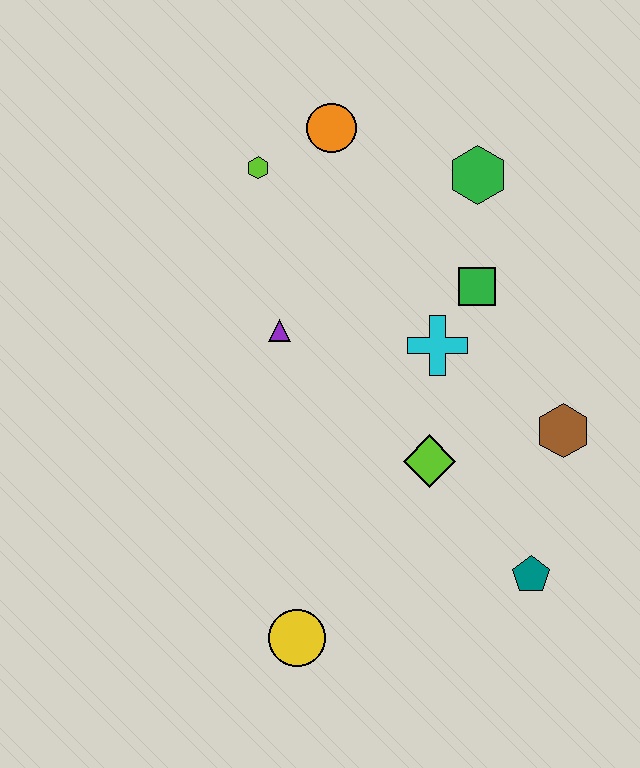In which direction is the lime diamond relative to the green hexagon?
The lime diamond is below the green hexagon.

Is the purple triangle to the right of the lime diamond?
No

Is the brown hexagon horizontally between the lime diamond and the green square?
No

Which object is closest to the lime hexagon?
The orange circle is closest to the lime hexagon.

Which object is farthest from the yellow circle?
The orange circle is farthest from the yellow circle.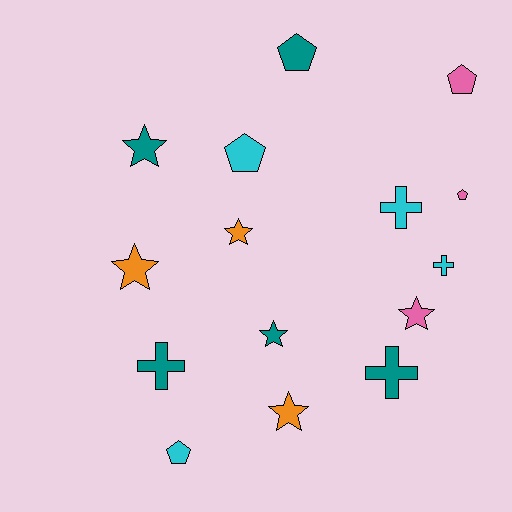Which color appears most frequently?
Teal, with 5 objects.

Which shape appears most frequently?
Star, with 6 objects.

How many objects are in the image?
There are 15 objects.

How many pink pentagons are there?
There are 2 pink pentagons.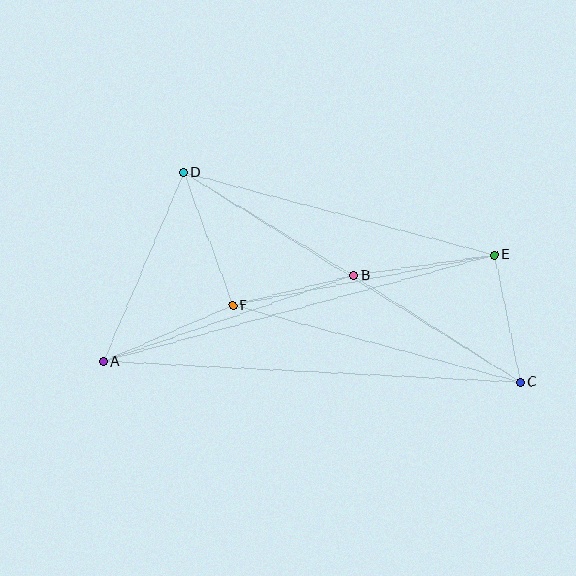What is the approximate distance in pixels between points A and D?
The distance between A and D is approximately 205 pixels.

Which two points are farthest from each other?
Points A and C are farthest from each other.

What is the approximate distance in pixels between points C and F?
The distance between C and F is approximately 297 pixels.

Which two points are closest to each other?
Points B and F are closest to each other.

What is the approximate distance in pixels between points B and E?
The distance between B and E is approximately 143 pixels.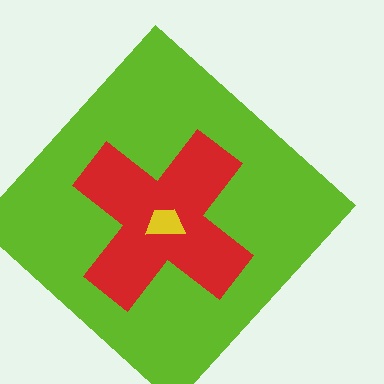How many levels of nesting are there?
3.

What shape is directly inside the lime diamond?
The red cross.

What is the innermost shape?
The yellow trapezoid.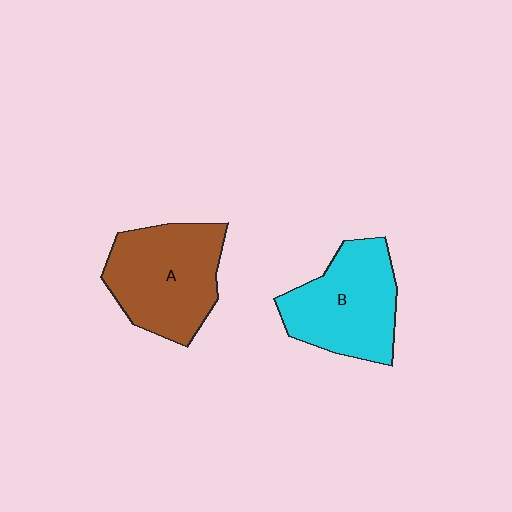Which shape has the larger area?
Shape A (brown).